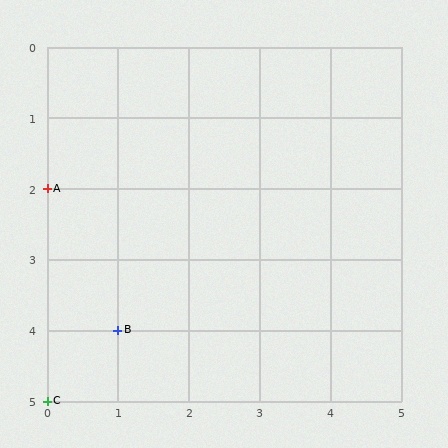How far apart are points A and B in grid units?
Points A and B are 1 column and 2 rows apart (about 2.2 grid units diagonally).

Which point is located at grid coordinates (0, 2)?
Point A is at (0, 2).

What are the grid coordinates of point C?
Point C is at grid coordinates (0, 5).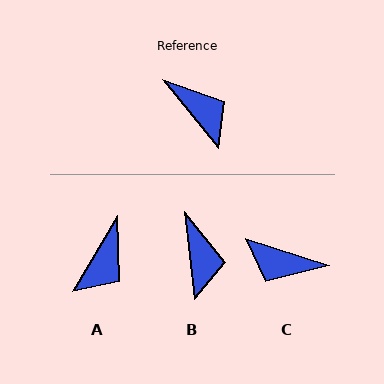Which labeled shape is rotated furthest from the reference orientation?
C, about 147 degrees away.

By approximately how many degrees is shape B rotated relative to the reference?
Approximately 33 degrees clockwise.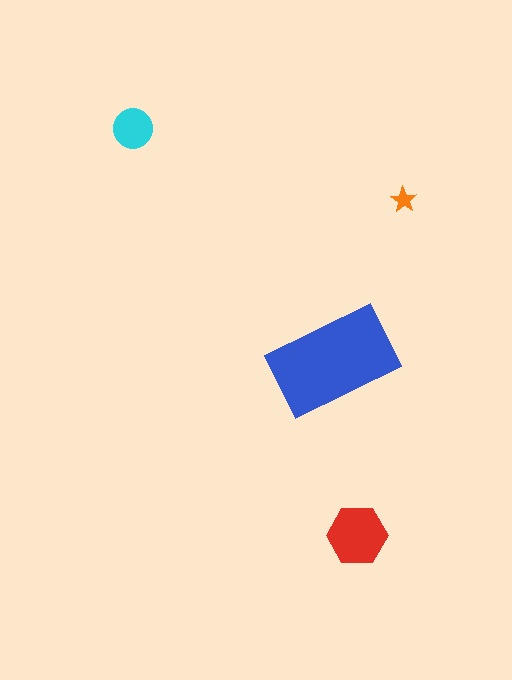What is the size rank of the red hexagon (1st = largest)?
2nd.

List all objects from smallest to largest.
The orange star, the cyan circle, the red hexagon, the blue rectangle.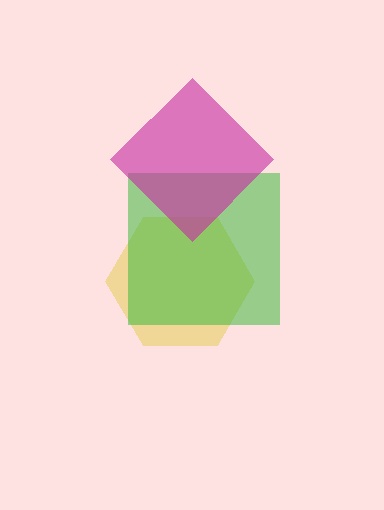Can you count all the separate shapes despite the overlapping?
Yes, there are 3 separate shapes.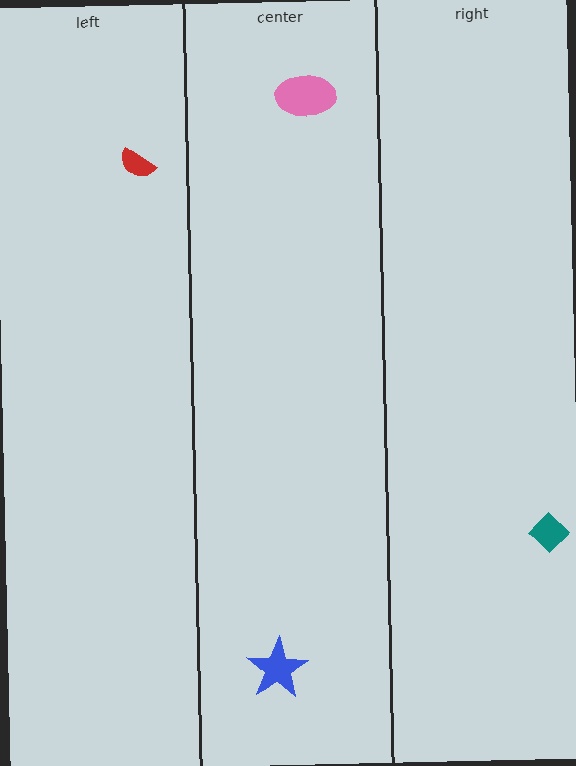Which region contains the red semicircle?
The left region.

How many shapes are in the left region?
1.